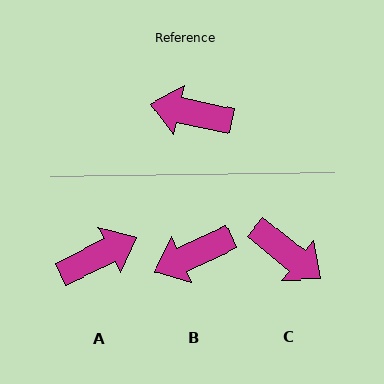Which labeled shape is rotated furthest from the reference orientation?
C, about 153 degrees away.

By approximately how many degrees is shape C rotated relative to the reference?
Approximately 153 degrees counter-clockwise.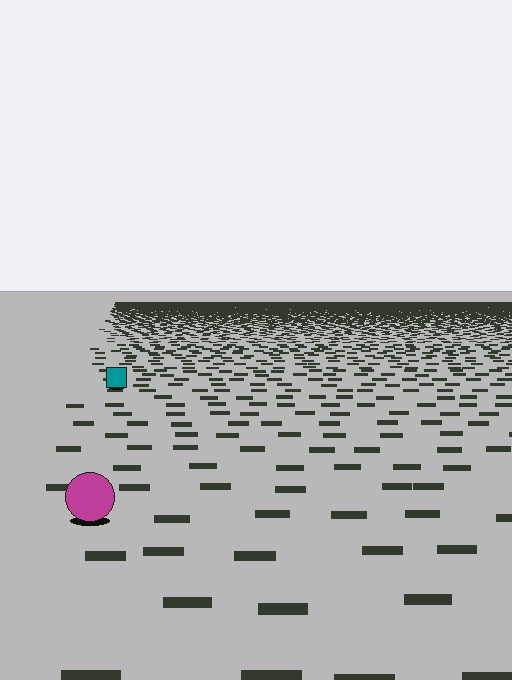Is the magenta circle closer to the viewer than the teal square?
Yes. The magenta circle is closer — you can tell from the texture gradient: the ground texture is coarser near it.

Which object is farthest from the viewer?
The teal square is farthest from the viewer. It appears smaller and the ground texture around it is denser.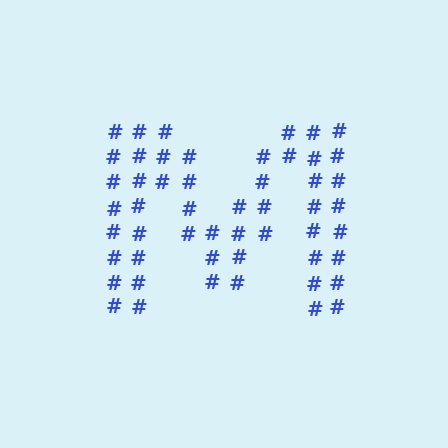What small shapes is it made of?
It is made of small hash symbols.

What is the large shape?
The large shape is the letter M.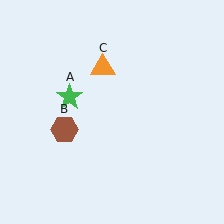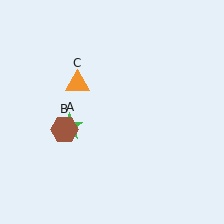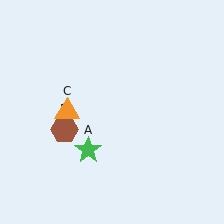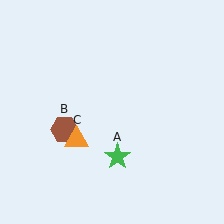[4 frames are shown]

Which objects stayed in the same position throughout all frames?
Brown hexagon (object B) remained stationary.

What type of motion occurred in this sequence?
The green star (object A), orange triangle (object C) rotated counterclockwise around the center of the scene.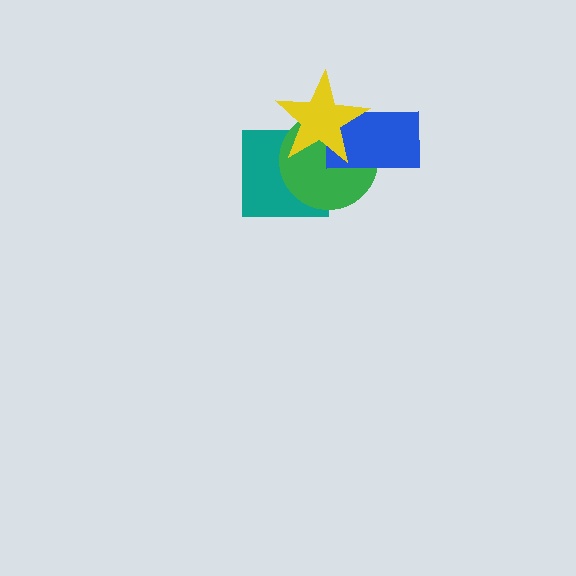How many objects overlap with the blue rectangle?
2 objects overlap with the blue rectangle.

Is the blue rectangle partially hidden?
Yes, it is partially covered by another shape.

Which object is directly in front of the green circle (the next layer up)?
The blue rectangle is directly in front of the green circle.